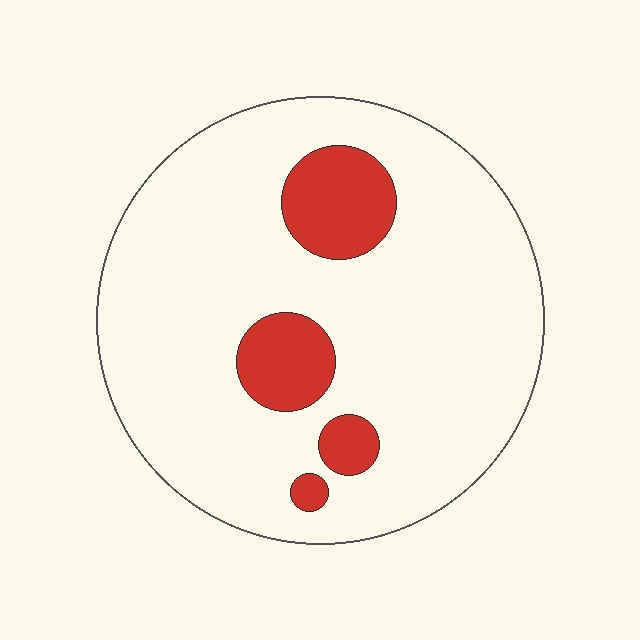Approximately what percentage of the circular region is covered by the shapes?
Approximately 15%.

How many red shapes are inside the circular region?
4.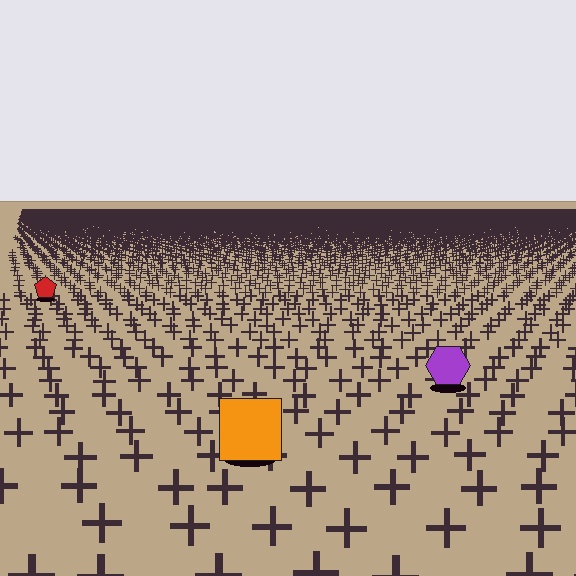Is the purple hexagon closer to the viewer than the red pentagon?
Yes. The purple hexagon is closer — you can tell from the texture gradient: the ground texture is coarser near it.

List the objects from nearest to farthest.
From nearest to farthest: the orange square, the purple hexagon, the red pentagon.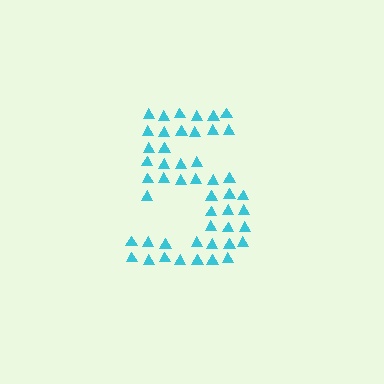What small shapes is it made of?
It is made of small triangles.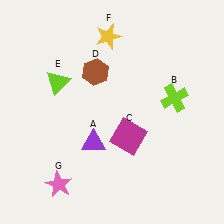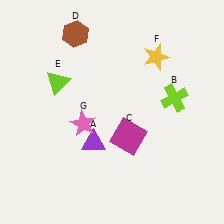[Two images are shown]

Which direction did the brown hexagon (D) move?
The brown hexagon (D) moved up.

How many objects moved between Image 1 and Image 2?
3 objects moved between the two images.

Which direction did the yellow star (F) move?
The yellow star (F) moved right.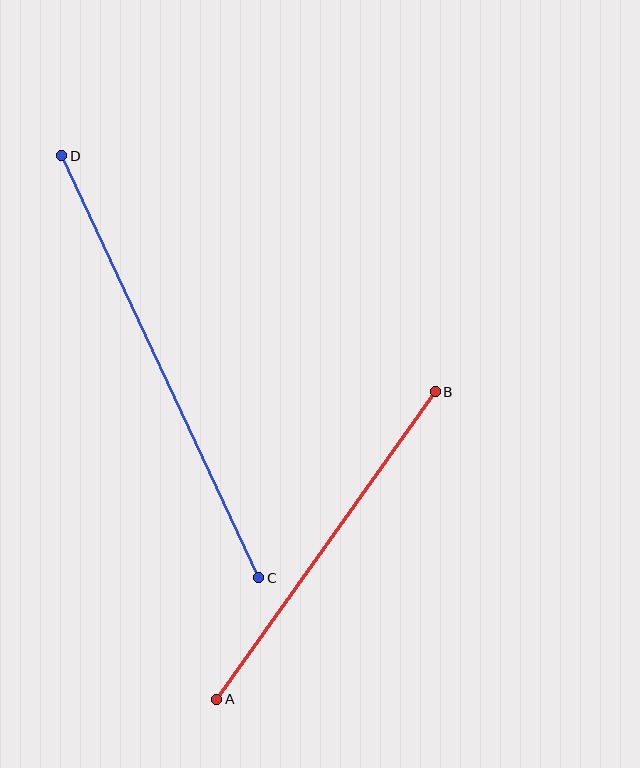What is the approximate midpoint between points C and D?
The midpoint is at approximately (160, 367) pixels.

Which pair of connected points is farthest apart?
Points C and D are farthest apart.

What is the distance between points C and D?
The distance is approximately 466 pixels.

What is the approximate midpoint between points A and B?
The midpoint is at approximately (326, 546) pixels.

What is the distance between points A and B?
The distance is approximately 377 pixels.